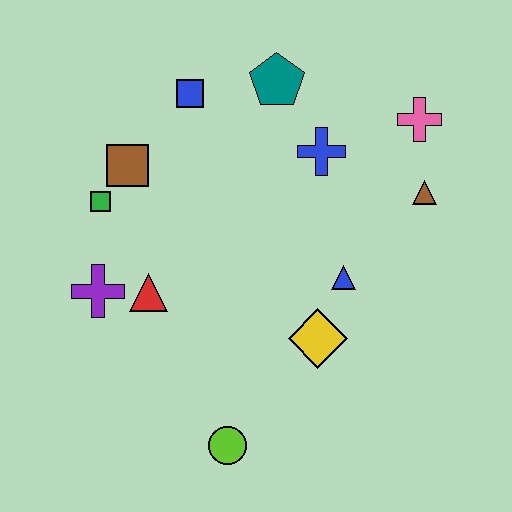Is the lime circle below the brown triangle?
Yes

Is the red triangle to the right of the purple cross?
Yes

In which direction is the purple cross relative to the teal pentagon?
The purple cross is below the teal pentagon.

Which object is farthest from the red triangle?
The pink cross is farthest from the red triangle.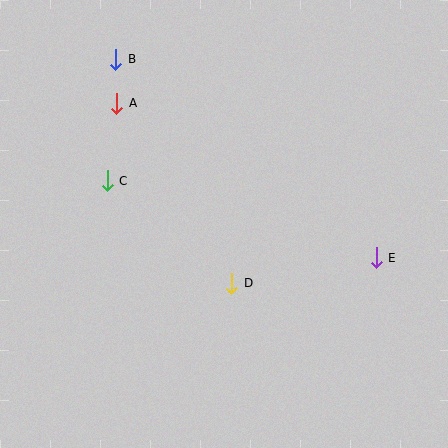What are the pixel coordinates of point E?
Point E is at (376, 258).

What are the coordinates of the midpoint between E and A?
The midpoint between E and A is at (246, 181).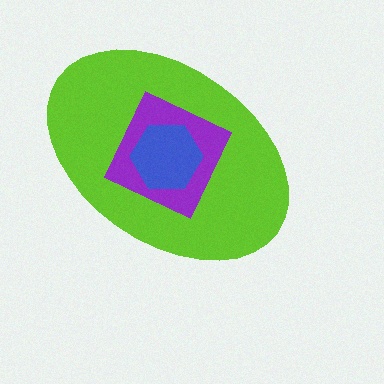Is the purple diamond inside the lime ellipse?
Yes.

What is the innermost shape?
The blue hexagon.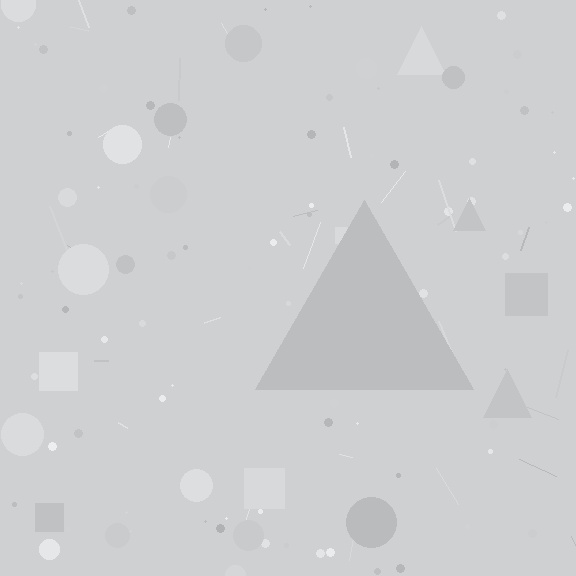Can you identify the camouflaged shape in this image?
The camouflaged shape is a triangle.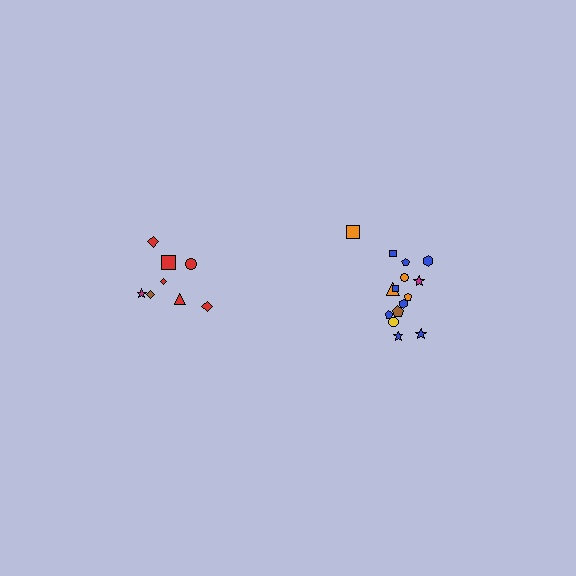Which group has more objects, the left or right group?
The right group.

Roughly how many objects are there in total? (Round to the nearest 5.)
Roughly 25 objects in total.